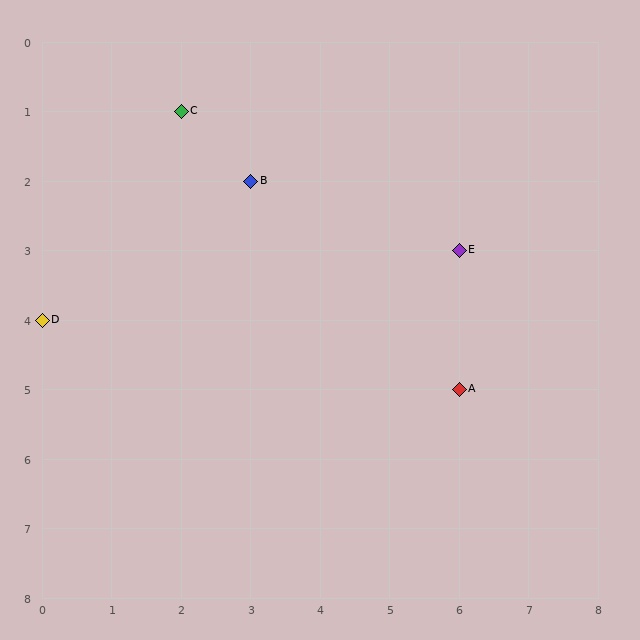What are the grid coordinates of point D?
Point D is at grid coordinates (0, 4).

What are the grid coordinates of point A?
Point A is at grid coordinates (6, 5).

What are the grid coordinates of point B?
Point B is at grid coordinates (3, 2).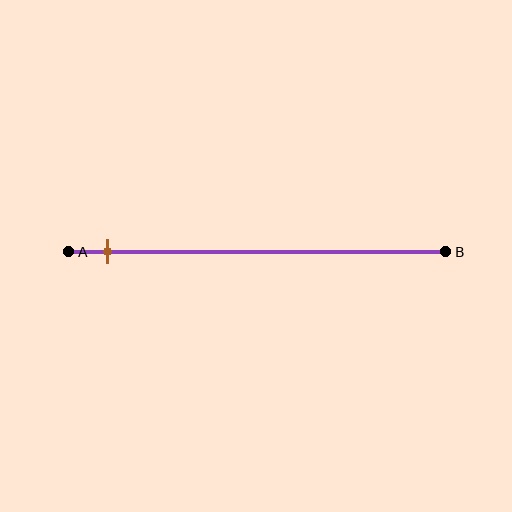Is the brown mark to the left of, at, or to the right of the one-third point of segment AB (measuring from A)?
The brown mark is to the left of the one-third point of segment AB.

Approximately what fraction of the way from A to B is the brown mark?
The brown mark is approximately 10% of the way from A to B.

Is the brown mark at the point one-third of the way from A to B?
No, the mark is at about 10% from A, not at the 33% one-third point.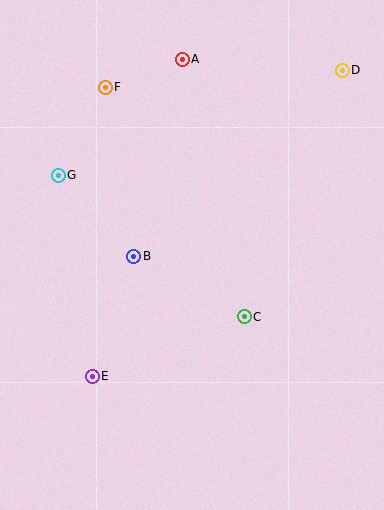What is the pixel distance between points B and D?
The distance between B and D is 279 pixels.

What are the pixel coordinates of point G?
Point G is at (58, 175).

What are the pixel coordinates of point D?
Point D is at (342, 71).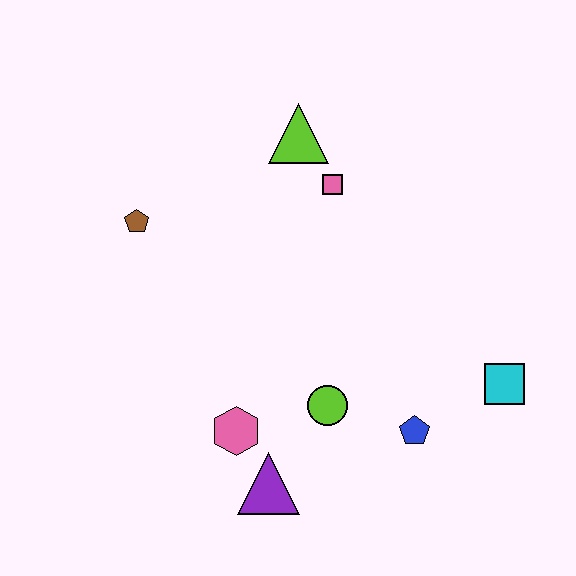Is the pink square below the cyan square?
No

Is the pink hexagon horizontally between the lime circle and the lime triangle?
No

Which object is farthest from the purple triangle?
The lime triangle is farthest from the purple triangle.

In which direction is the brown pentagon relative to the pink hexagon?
The brown pentagon is above the pink hexagon.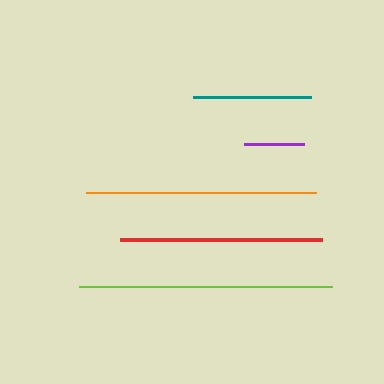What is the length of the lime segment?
The lime segment is approximately 253 pixels long.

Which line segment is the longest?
The lime line is the longest at approximately 253 pixels.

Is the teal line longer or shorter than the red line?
The red line is longer than the teal line.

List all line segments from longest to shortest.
From longest to shortest: lime, orange, red, teal, purple.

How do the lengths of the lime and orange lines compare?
The lime and orange lines are approximately the same length.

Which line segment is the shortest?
The purple line is the shortest at approximately 60 pixels.